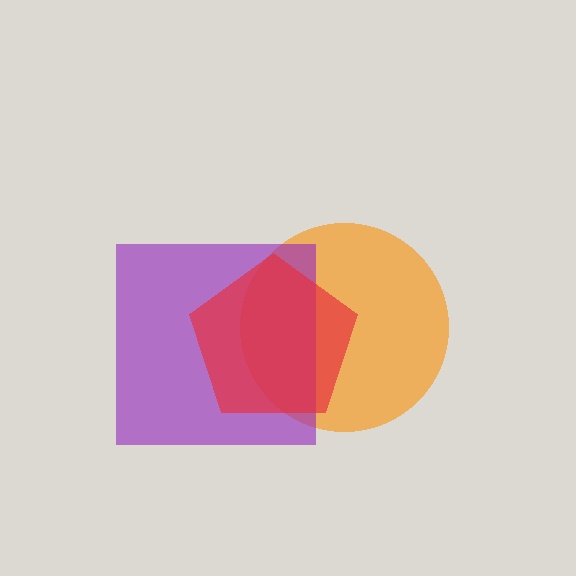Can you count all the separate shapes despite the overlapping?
Yes, there are 3 separate shapes.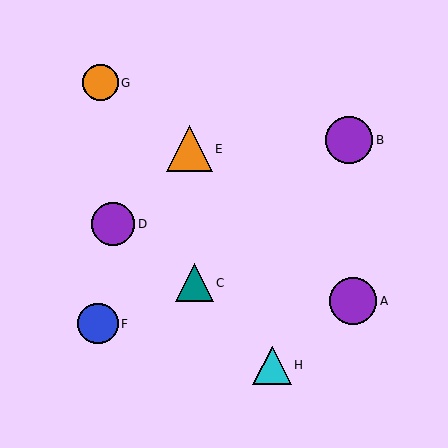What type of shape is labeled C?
Shape C is a teal triangle.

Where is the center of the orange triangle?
The center of the orange triangle is at (189, 149).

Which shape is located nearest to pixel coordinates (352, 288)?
The purple circle (labeled A) at (353, 301) is nearest to that location.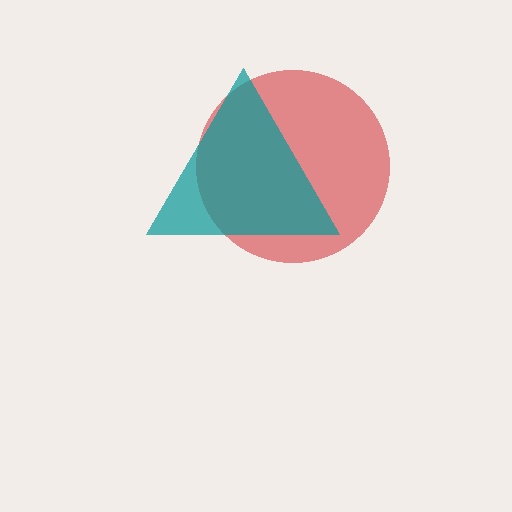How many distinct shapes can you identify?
There are 2 distinct shapes: a red circle, a teal triangle.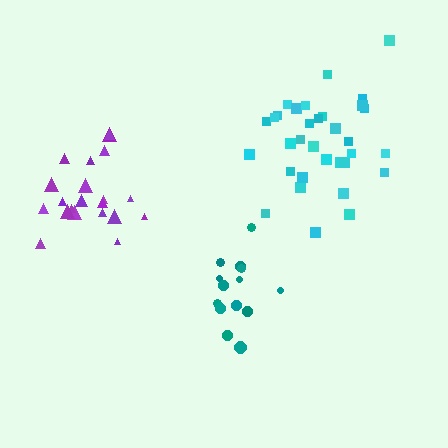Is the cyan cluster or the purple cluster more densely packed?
Purple.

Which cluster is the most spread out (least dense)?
Teal.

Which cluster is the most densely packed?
Purple.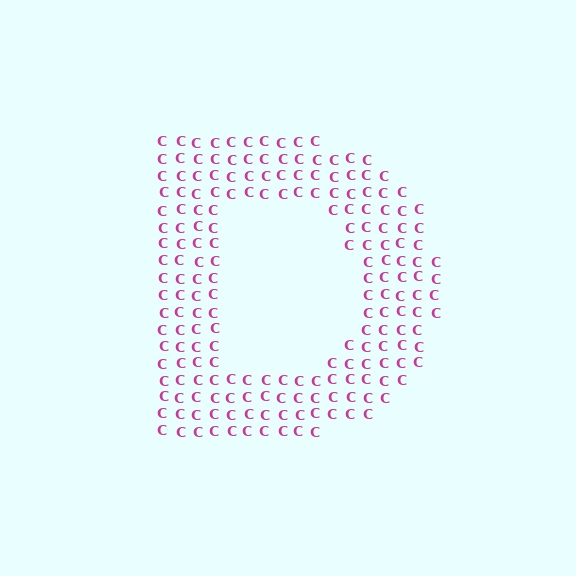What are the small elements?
The small elements are letter C's.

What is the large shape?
The large shape is the letter D.